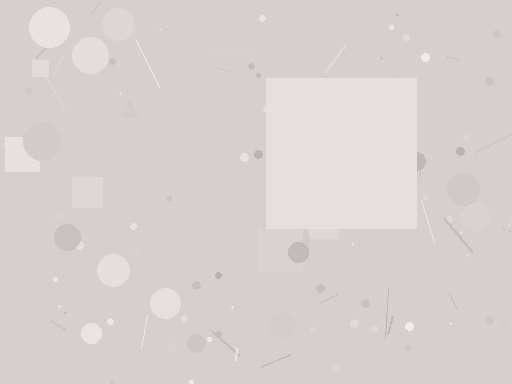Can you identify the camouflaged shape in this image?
The camouflaged shape is a square.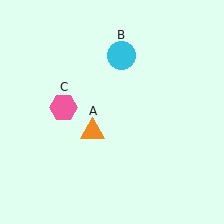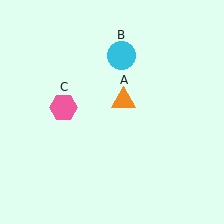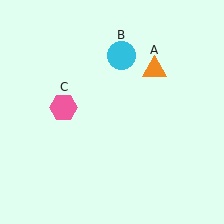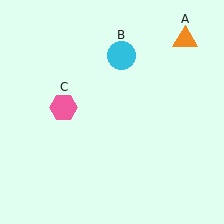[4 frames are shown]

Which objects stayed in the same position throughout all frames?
Cyan circle (object B) and pink hexagon (object C) remained stationary.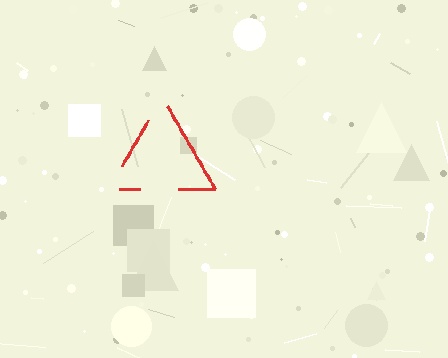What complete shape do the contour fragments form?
The contour fragments form a triangle.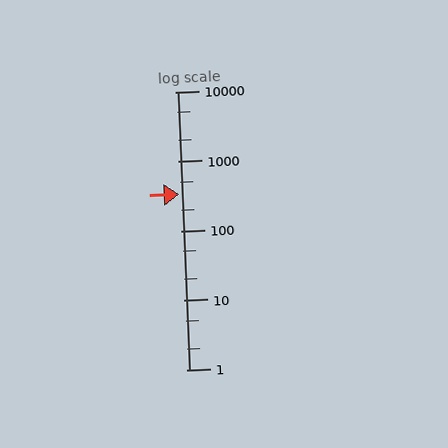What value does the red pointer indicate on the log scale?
The pointer indicates approximately 340.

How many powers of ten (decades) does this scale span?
The scale spans 4 decades, from 1 to 10000.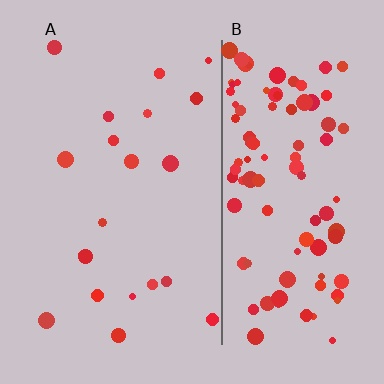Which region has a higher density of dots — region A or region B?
B (the right).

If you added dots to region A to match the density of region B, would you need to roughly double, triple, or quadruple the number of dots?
Approximately quadruple.